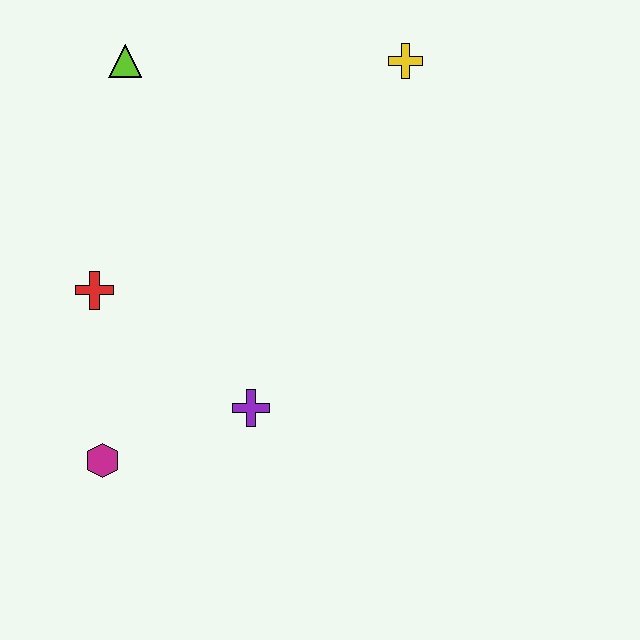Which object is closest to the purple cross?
The magenta hexagon is closest to the purple cross.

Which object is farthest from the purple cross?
The yellow cross is farthest from the purple cross.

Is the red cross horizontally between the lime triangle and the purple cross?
No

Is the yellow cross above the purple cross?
Yes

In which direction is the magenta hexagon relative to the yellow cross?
The magenta hexagon is below the yellow cross.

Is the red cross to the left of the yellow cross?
Yes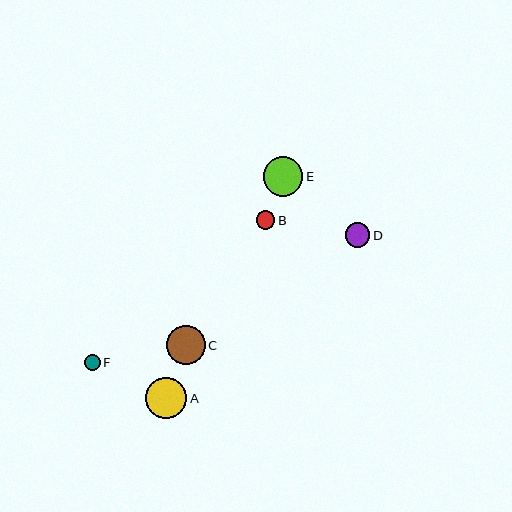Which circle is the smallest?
Circle F is the smallest with a size of approximately 16 pixels.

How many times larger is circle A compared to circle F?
Circle A is approximately 2.6 times the size of circle F.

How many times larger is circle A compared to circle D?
Circle A is approximately 1.7 times the size of circle D.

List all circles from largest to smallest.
From largest to smallest: A, C, E, D, B, F.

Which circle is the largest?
Circle A is the largest with a size of approximately 41 pixels.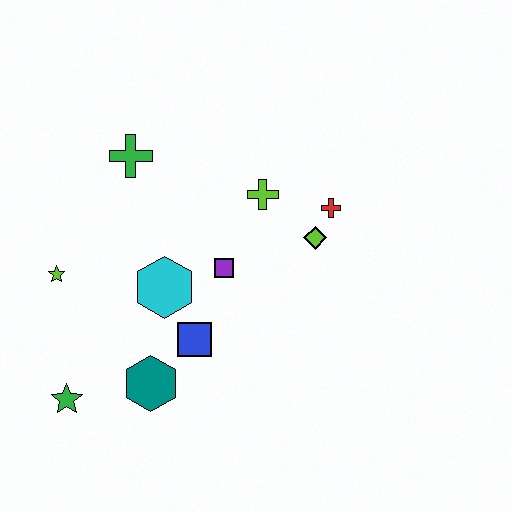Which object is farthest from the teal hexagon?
The red cross is farthest from the teal hexagon.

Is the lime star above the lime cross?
No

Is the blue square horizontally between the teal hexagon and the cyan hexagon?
No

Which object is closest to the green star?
The teal hexagon is closest to the green star.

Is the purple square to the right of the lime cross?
No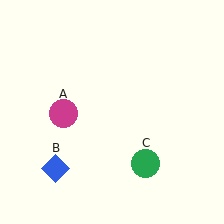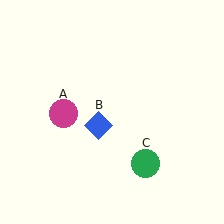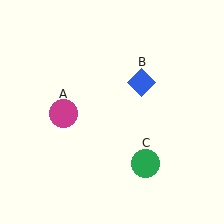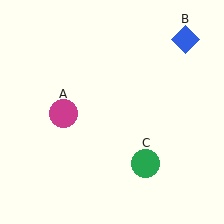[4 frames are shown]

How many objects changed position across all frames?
1 object changed position: blue diamond (object B).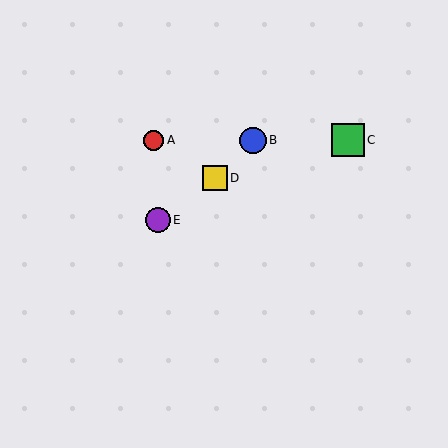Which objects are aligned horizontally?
Objects A, B, C are aligned horizontally.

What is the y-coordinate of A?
Object A is at y≈140.